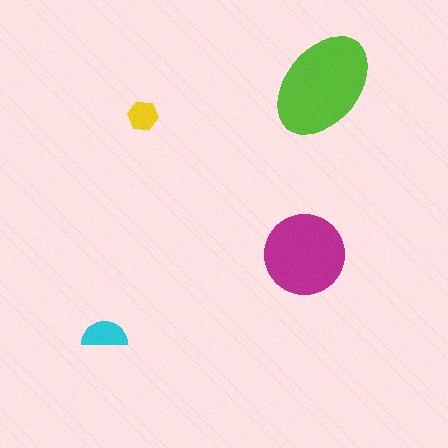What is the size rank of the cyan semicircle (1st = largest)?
3rd.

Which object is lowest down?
The cyan semicircle is bottommost.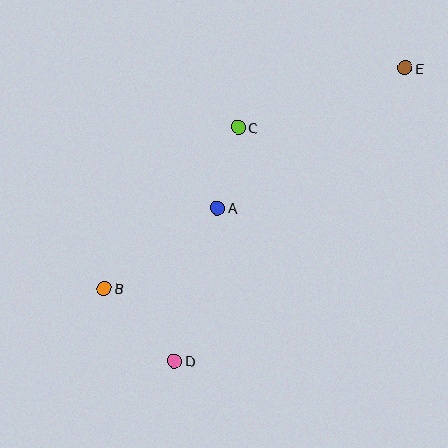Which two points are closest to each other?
Points A and C are closest to each other.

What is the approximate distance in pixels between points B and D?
The distance between B and D is approximately 101 pixels.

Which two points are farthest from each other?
Points B and E are farthest from each other.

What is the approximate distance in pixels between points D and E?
The distance between D and E is approximately 373 pixels.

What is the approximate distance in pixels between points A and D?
The distance between A and D is approximately 159 pixels.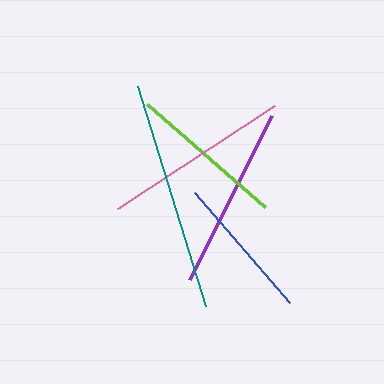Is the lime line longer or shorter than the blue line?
The lime line is longer than the blue line.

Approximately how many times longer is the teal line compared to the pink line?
The teal line is approximately 1.2 times the length of the pink line.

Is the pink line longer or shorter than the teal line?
The teal line is longer than the pink line.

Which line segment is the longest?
The teal line is the longest at approximately 231 pixels.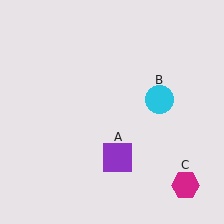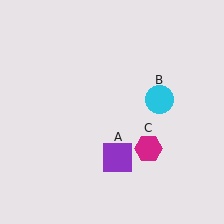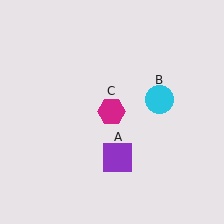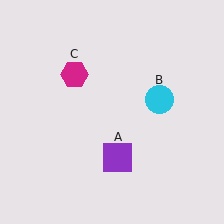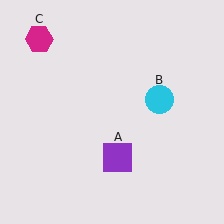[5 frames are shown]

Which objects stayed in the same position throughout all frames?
Purple square (object A) and cyan circle (object B) remained stationary.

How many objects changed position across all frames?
1 object changed position: magenta hexagon (object C).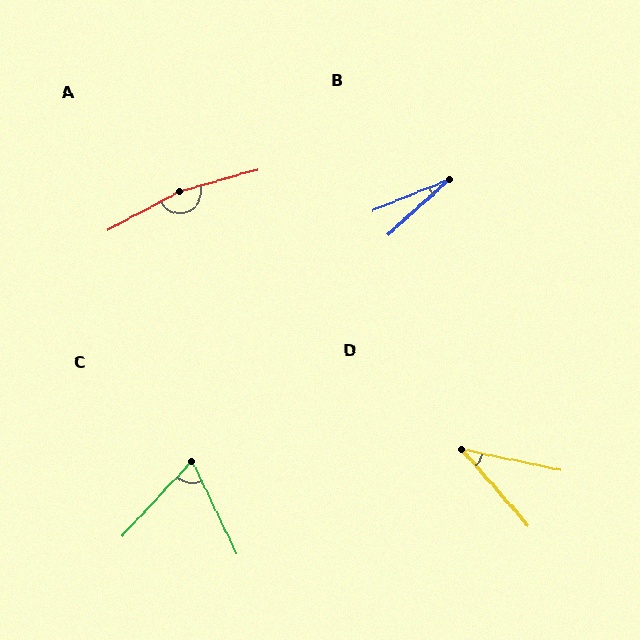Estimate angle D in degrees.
Approximately 37 degrees.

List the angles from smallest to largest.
B (20°), D (37°), C (69°), A (167°).